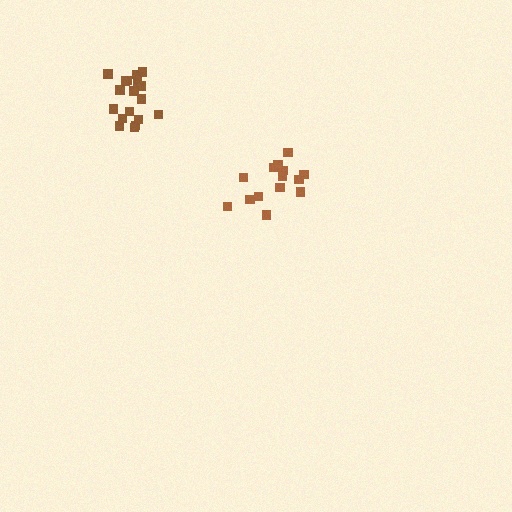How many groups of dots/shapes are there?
There are 2 groups.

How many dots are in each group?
Group 1: 18 dots, Group 2: 14 dots (32 total).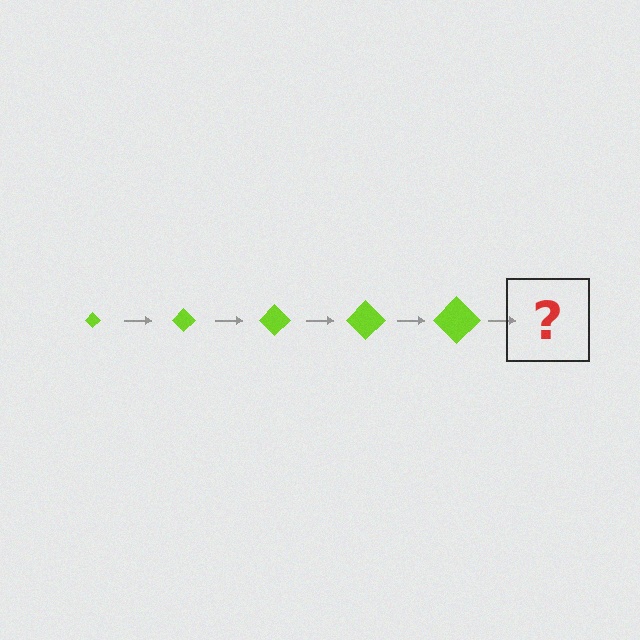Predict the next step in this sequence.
The next step is a lime diamond, larger than the previous one.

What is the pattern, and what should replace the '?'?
The pattern is that the diamond gets progressively larger each step. The '?' should be a lime diamond, larger than the previous one.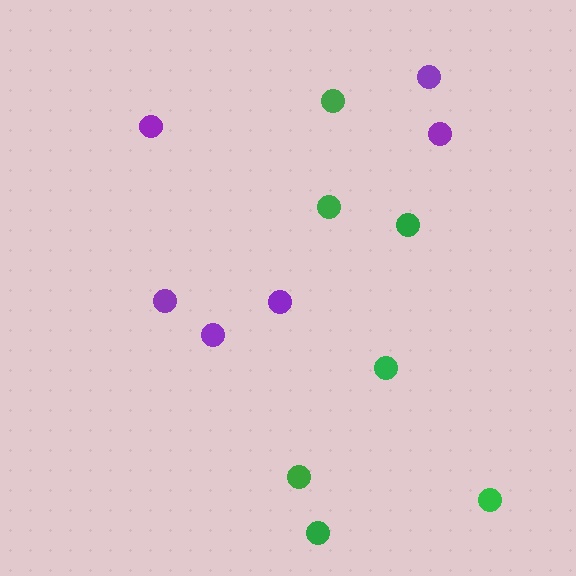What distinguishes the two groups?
There are 2 groups: one group of green circles (7) and one group of purple circles (6).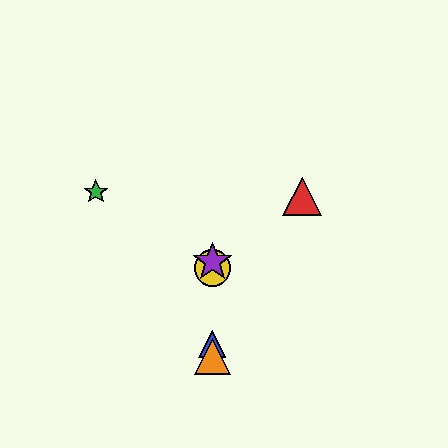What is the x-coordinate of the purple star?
The purple star is at x≈212.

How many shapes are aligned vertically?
4 shapes (the blue triangle, the yellow circle, the purple star, the orange triangle) are aligned vertically.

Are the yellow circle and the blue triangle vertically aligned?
Yes, both are at x≈212.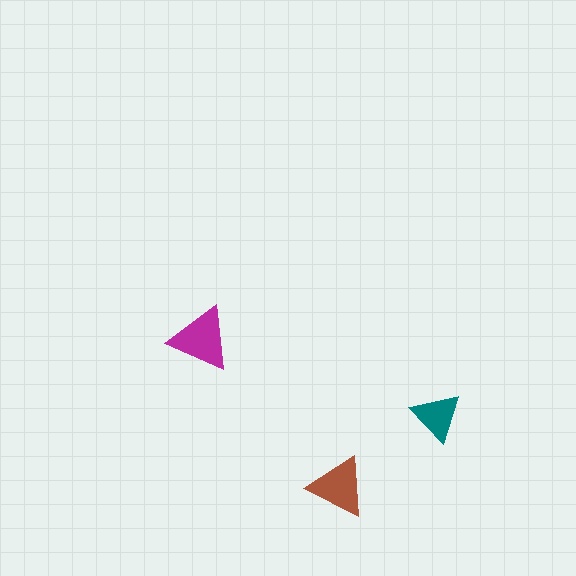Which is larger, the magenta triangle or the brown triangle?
The magenta one.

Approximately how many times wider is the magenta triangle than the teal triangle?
About 1.5 times wider.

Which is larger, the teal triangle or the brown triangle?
The brown one.